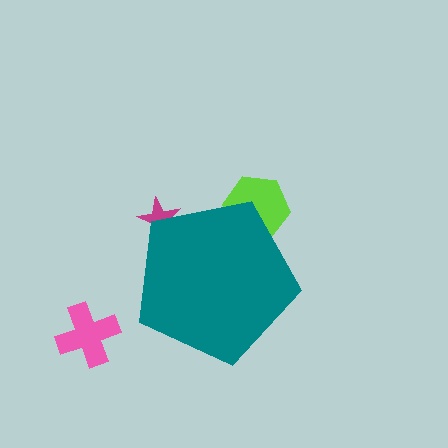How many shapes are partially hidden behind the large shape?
2 shapes are partially hidden.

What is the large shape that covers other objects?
A teal pentagon.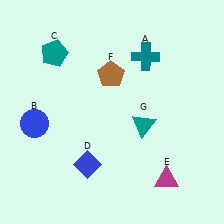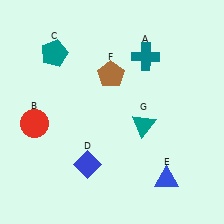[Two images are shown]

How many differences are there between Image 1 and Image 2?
There are 2 differences between the two images.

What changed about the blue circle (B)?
In Image 1, B is blue. In Image 2, it changed to red.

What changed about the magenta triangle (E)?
In Image 1, E is magenta. In Image 2, it changed to blue.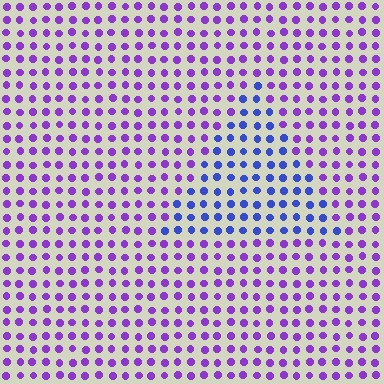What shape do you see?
I see a triangle.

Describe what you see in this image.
The image is filled with small purple elements in a uniform arrangement. A triangle-shaped region is visible where the elements are tinted to a slightly different hue, forming a subtle color boundary.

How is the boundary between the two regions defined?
The boundary is defined purely by a slight shift in hue (about 43 degrees). Spacing, size, and orientation are identical on both sides.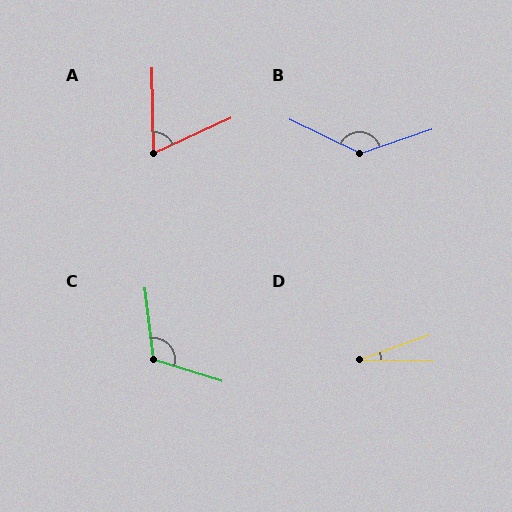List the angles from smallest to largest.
D (20°), A (67°), C (114°), B (136°).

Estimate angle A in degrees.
Approximately 67 degrees.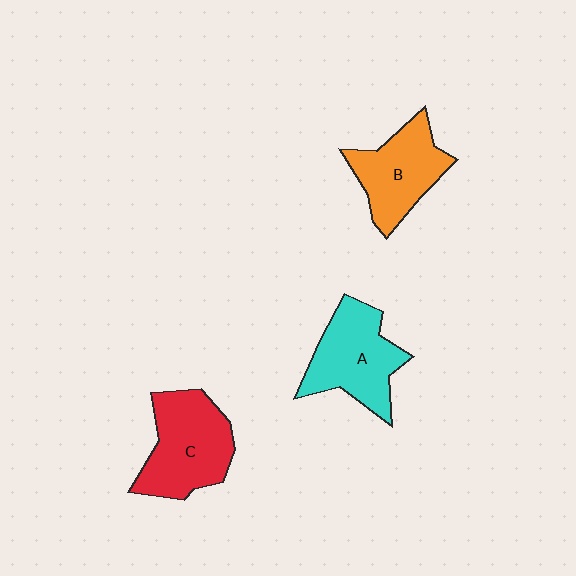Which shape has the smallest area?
Shape B (orange).